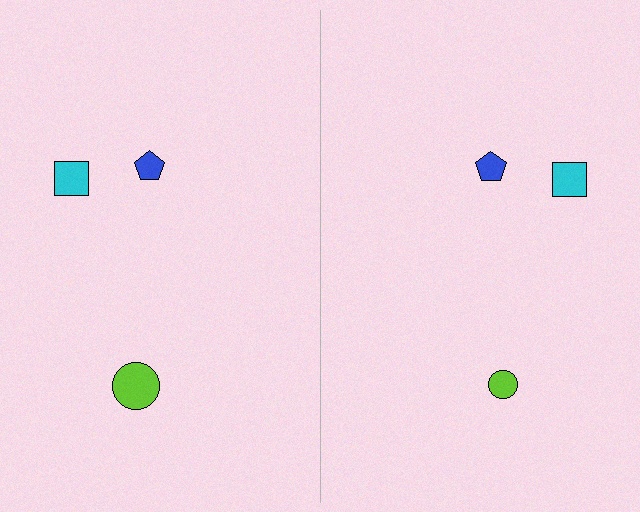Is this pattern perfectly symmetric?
No, the pattern is not perfectly symmetric. The lime circle on the right side has a different size than its mirror counterpart.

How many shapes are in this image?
There are 6 shapes in this image.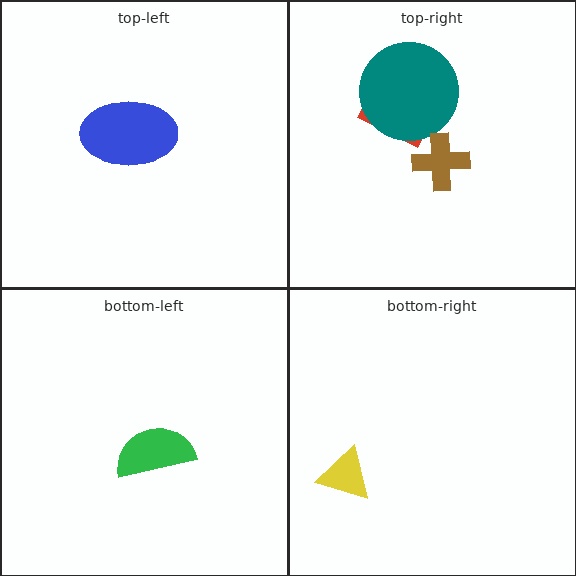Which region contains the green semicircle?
The bottom-left region.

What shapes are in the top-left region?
The blue ellipse.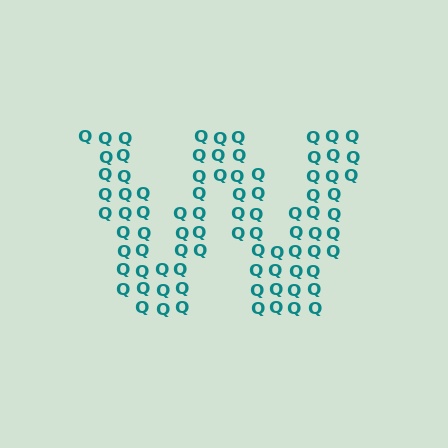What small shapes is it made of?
It is made of small letter Q's.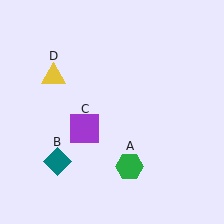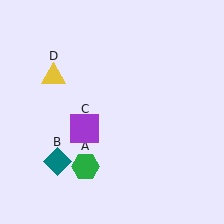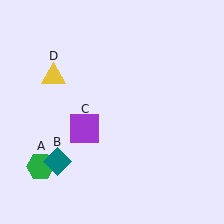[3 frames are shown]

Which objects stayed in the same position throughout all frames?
Teal diamond (object B) and purple square (object C) and yellow triangle (object D) remained stationary.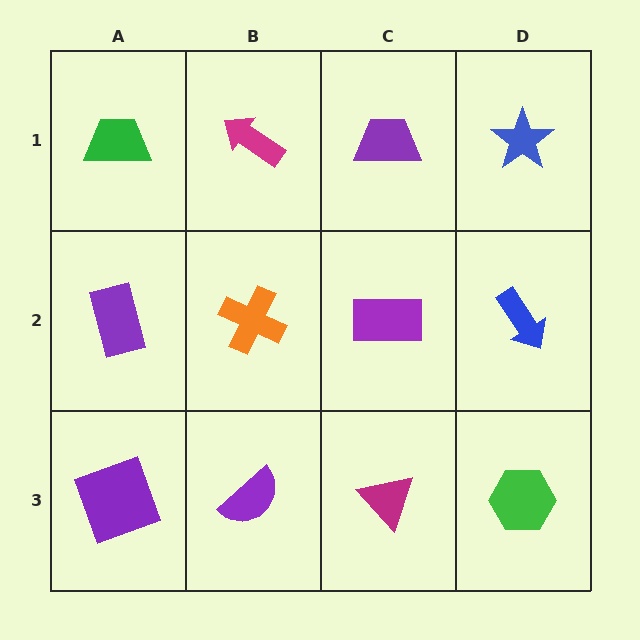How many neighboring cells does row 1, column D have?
2.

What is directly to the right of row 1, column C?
A blue star.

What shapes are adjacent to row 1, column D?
A blue arrow (row 2, column D), a purple trapezoid (row 1, column C).